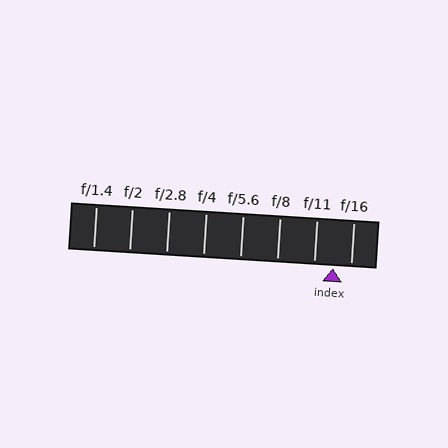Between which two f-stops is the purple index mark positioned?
The index mark is between f/11 and f/16.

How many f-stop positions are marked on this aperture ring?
There are 8 f-stop positions marked.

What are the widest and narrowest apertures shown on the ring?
The widest aperture shown is f/1.4 and the narrowest is f/16.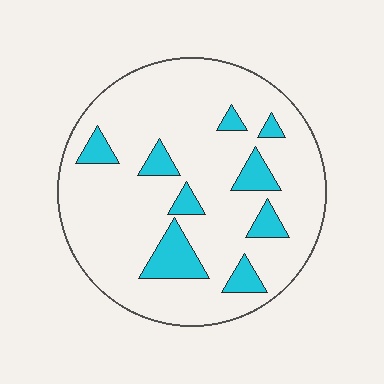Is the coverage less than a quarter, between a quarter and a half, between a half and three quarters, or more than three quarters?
Less than a quarter.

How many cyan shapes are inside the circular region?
9.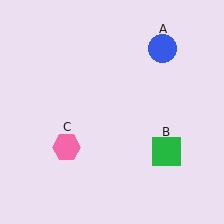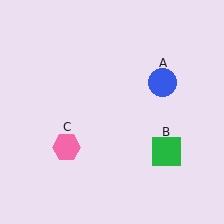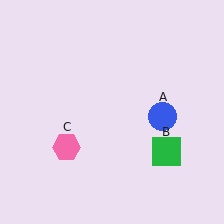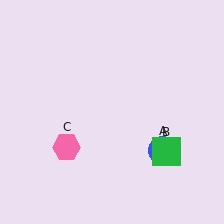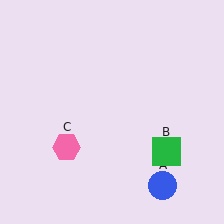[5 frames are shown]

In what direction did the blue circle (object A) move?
The blue circle (object A) moved down.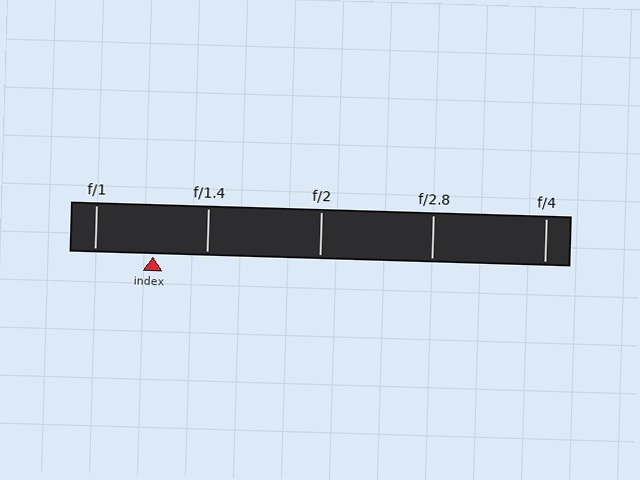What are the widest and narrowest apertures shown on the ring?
The widest aperture shown is f/1 and the narrowest is f/4.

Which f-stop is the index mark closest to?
The index mark is closest to f/1.4.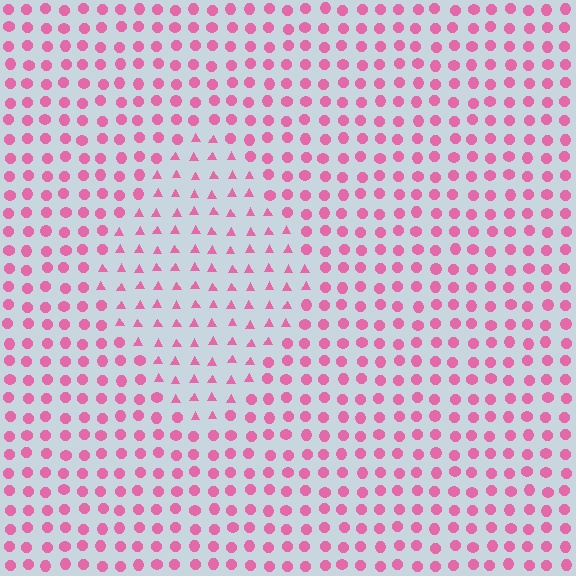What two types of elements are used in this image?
The image uses triangles inside the diamond region and circles outside it.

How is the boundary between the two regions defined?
The boundary is defined by a change in element shape: triangles inside vs. circles outside. All elements share the same color and spacing.